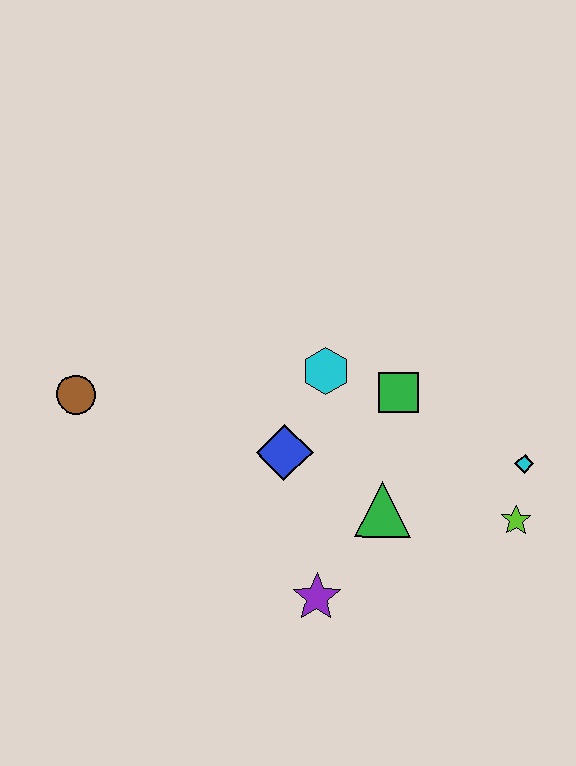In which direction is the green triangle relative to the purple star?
The green triangle is above the purple star.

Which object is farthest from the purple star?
The brown circle is farthest from the purple star.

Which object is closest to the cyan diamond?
The lime star is closest to the cyan diamond.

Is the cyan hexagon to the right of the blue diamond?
Yes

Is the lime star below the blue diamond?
Yes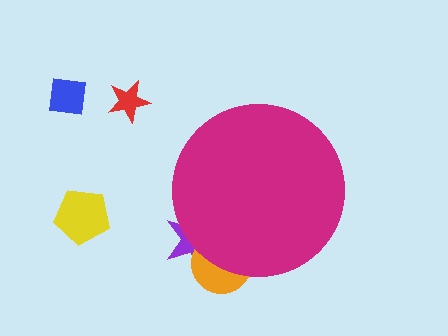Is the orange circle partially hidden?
Yes, the orange circle is partially hidden behind the magenta circle.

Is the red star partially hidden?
No, the red star is fully visible.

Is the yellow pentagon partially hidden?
No, the yellow pentagon is fully visible.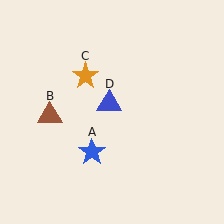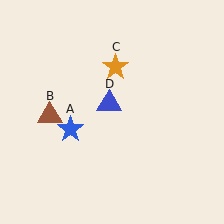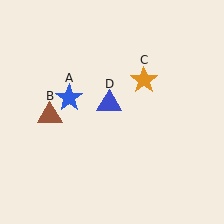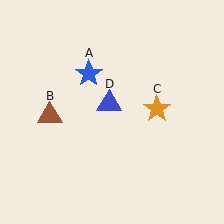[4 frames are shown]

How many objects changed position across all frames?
2 objects changed position: blue star (object A), orange star (object C).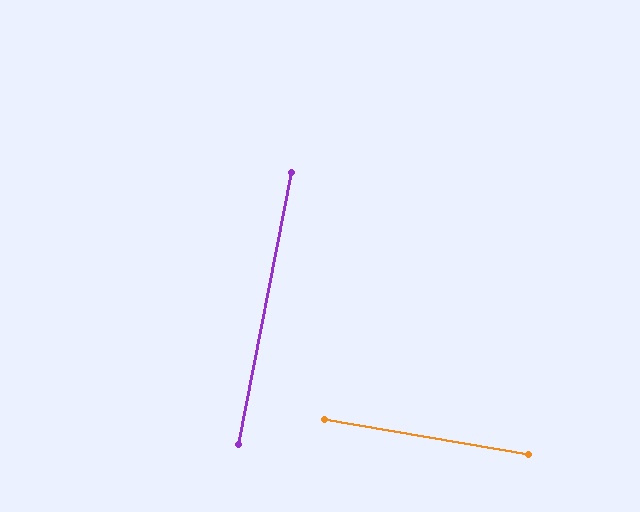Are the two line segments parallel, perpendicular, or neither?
Perpendicular — they meet at approximately 89°.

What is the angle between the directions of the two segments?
Approximately 89 degrees.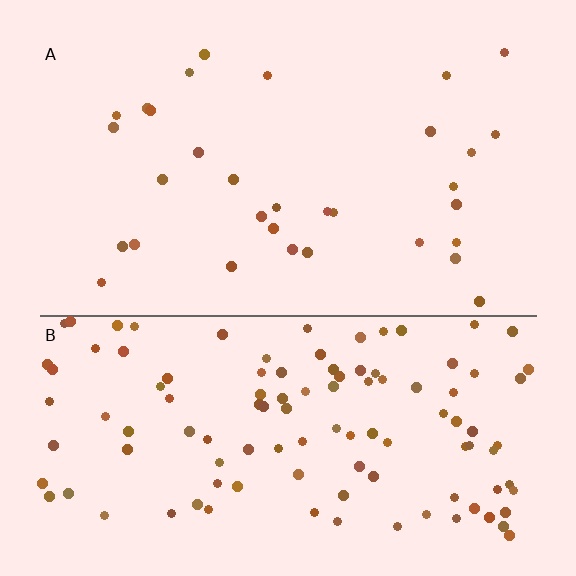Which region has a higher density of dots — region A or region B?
B (the bottom).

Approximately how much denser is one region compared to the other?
Approximately 3.5× — region B over region A.